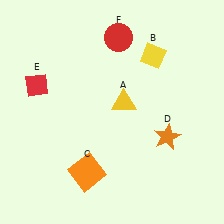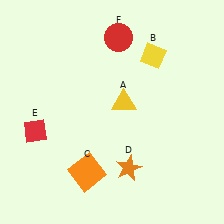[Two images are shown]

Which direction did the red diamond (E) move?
The red diamond (E) moved down.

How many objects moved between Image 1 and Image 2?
2 objects moved between the two images.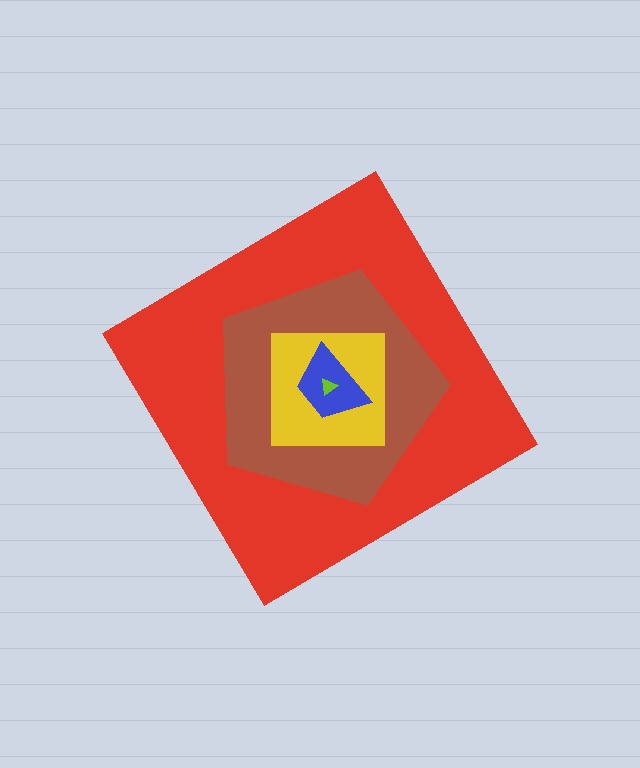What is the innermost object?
The lime triangle.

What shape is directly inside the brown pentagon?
The yellow square.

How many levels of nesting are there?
5.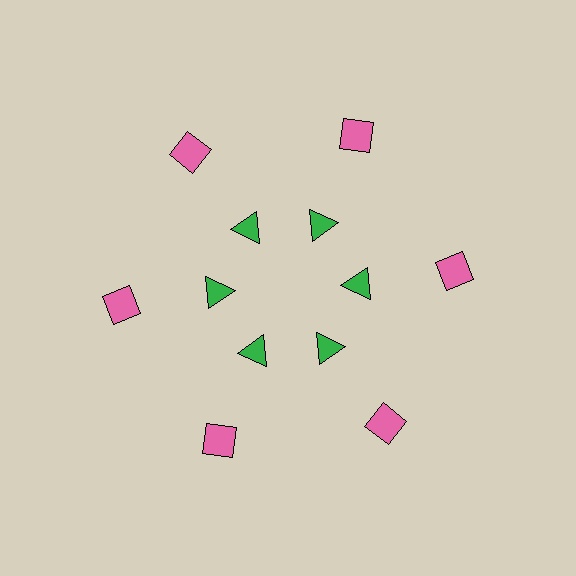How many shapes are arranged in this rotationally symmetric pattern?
There are 12 shapes, arranged in 6 groups of 2.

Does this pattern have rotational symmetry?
Yes, this pattern has 6-fold rotational symmetry. It looks the same after rotating 60 degrees around the center.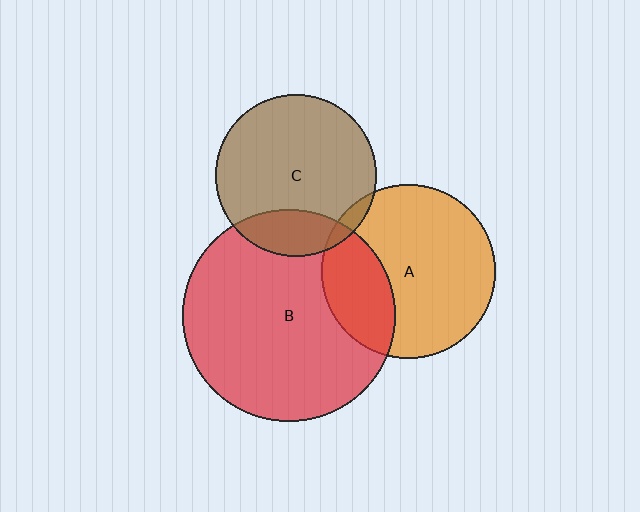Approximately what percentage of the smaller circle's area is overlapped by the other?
Approximately 20%.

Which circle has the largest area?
Circle B (red).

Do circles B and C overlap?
Yes.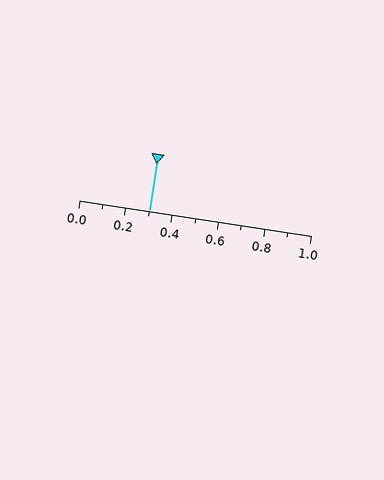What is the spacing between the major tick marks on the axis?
The major ticks are spaced 0.2 apart.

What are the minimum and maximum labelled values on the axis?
The axis runs from 0.0 to 1.0.